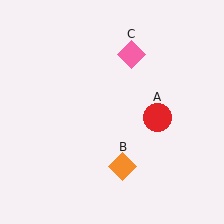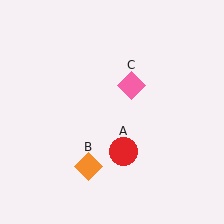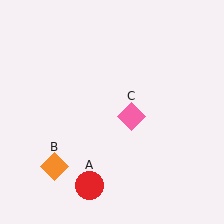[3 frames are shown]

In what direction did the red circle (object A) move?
The red circle (object A) moved down and to the left.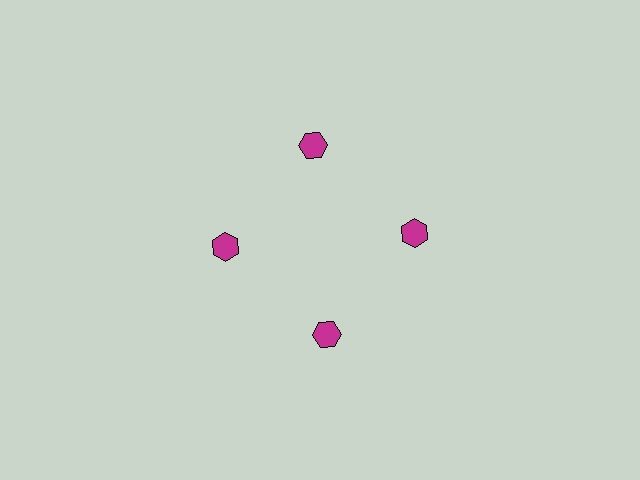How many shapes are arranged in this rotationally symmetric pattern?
There are 4 shapes, arranged in 4 groups of 1.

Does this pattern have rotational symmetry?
Yes, this pattern has 4-fold rotational symmetry. It looks the same after rotating 90 degrees around the center.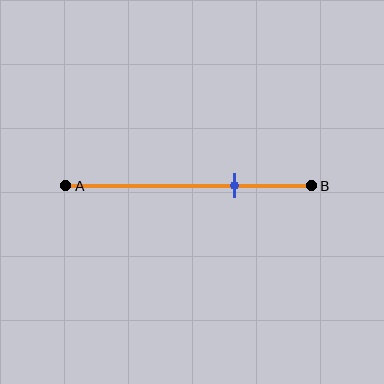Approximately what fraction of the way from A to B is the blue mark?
The blue mark is approximately 70% of the way from A to B.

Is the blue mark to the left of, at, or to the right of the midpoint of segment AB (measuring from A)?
The blue mark is to the right of the midpoint of segment AB.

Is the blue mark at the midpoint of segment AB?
No, the mark is at about 70% from A, not at the 50% midpoint.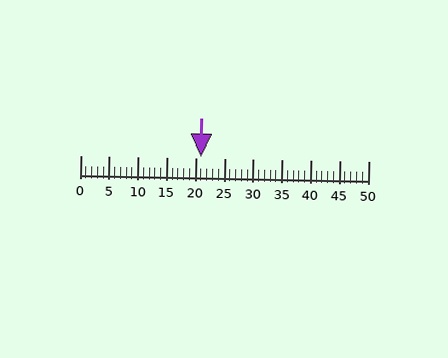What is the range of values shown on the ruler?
The ruler shows values from 0 to 50.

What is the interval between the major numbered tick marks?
The major tick marks are spaced 5 units apart.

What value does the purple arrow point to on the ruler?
The purple arrow points to approximately 21.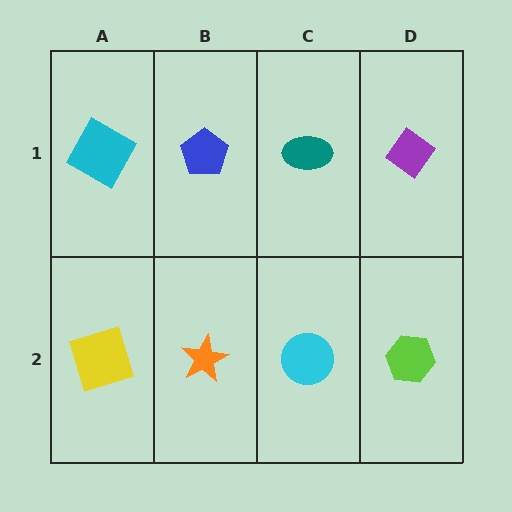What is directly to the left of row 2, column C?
An orange star.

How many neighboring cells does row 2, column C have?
3.